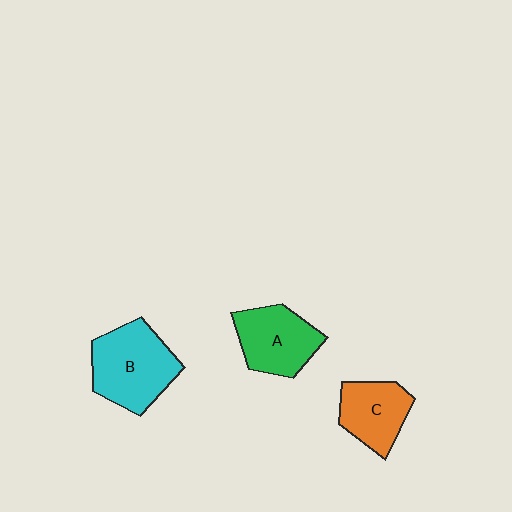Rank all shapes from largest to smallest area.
From largest to smallest: B (cyan), A (green), C (orange).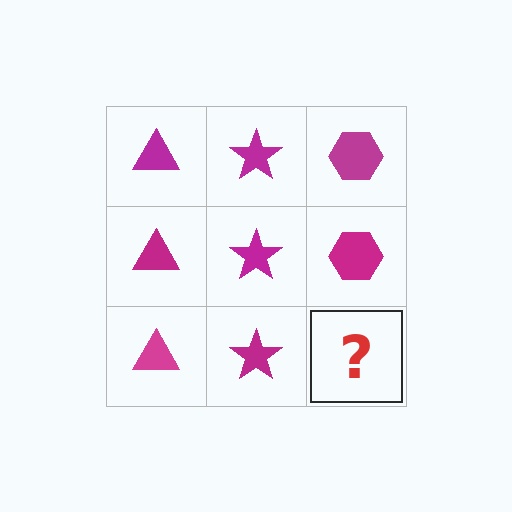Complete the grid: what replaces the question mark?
The question mark should be replaced with a magenta hexagon.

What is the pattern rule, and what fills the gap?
The rule is that each column has a consistent shape. The gap should be filled with a magenta hexagon.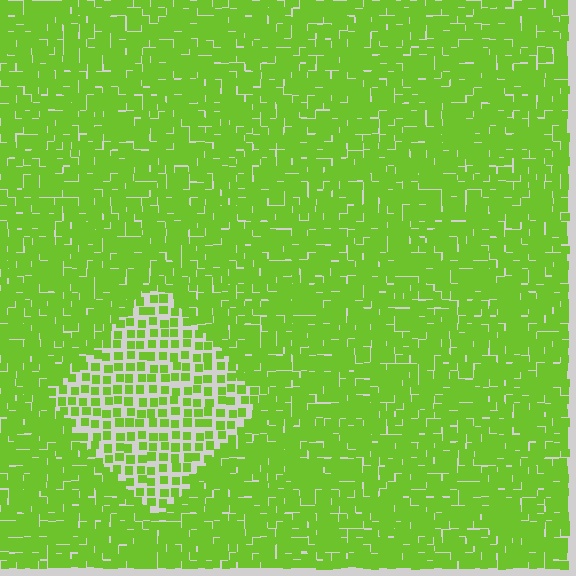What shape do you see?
I see a diamond.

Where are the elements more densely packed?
The elements are more densely packed outside the diamond boundary.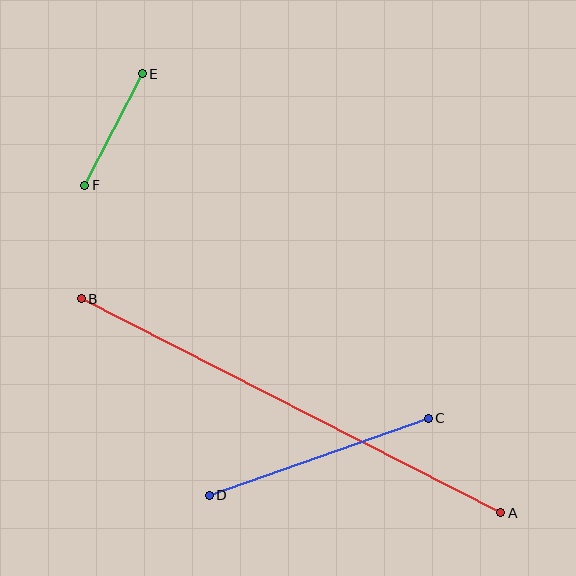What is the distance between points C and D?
The distance is approximately 232 pixels.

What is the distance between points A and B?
The distance is approximately 471 pixels.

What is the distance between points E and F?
The distance is approximately 125 pixels.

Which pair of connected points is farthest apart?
Points A and B are farthest apart.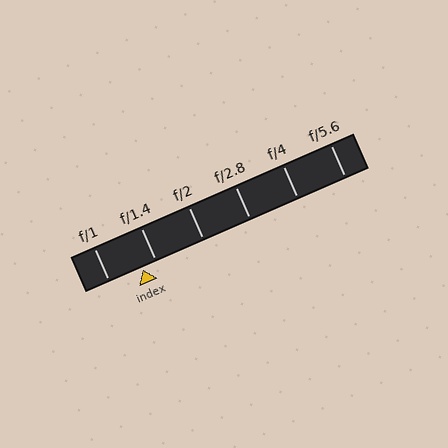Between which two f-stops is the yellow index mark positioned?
The index mark is between f/1 and f/1.4.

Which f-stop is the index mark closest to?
The index mark is closest to f/1.4.